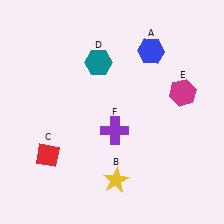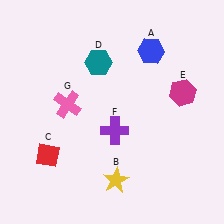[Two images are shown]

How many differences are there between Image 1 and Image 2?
There is 1 difference between the two images.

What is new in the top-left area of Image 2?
A pink cross (G) was added in the top-left area of Image 2.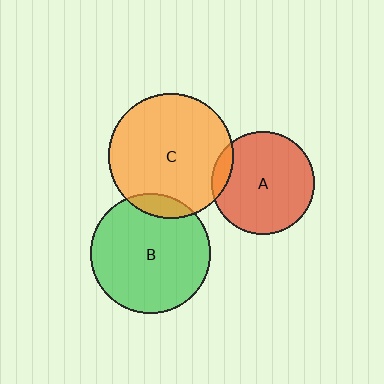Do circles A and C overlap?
Yes.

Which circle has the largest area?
Circle C (orange).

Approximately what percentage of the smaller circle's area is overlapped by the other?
Approximately 10%.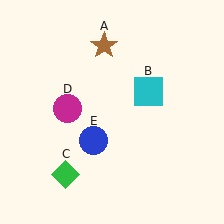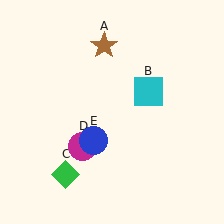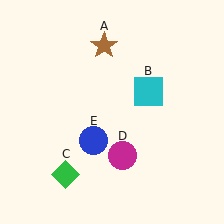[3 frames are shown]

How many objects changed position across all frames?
1 object changed position: magenta circle (object D).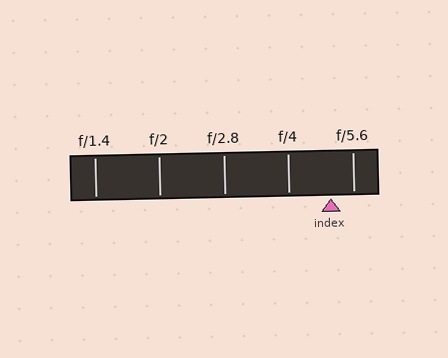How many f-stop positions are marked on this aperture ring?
There are 5 f-stop positions marked.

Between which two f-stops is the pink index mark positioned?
The index mark is between f/4 and f/5.6.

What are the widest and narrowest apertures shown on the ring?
The widest aperture shown is f/1.4 and the narrowest is f/5.6.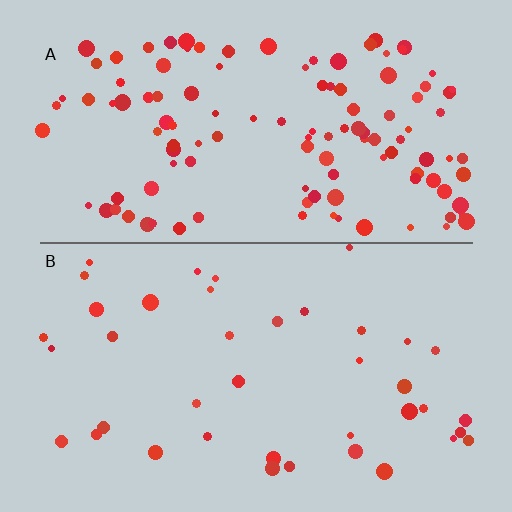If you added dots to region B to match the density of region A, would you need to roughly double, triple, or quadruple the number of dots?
Approximately triple.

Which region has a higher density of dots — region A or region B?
A (the top).